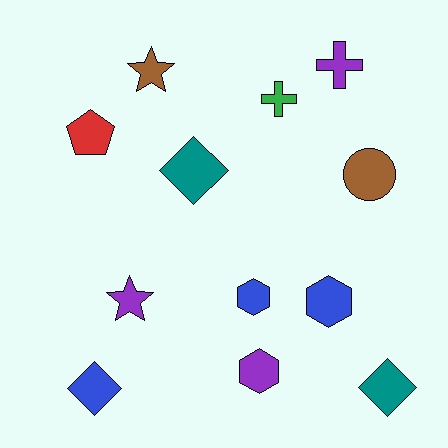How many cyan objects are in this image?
There are no cyan objects.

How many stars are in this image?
There are 2 stars.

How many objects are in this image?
There are 12 objects.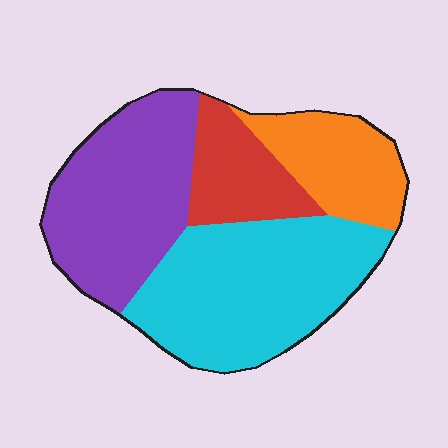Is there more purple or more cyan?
Cyan.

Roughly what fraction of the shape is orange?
Orange takes up about one sixth (1/6) of the shape.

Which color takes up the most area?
Cyan, at roughly 40%.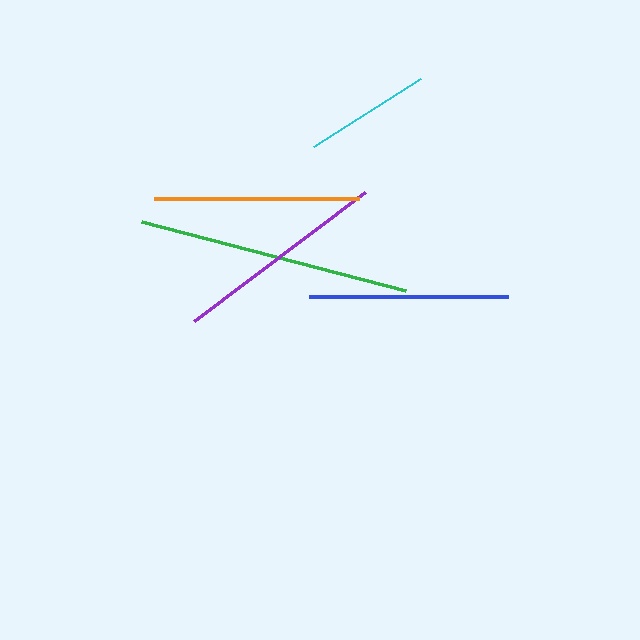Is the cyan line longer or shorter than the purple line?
The purple line is longer than the cyan line.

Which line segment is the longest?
The green line is the longest at approximately 272 pixels.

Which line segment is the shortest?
The cyan line is the shortest at approximately 127 pixels.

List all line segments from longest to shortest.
From longest to shortest: green, purple, orange, blue, cyan.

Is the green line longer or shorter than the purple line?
The green line is longer than the purple line.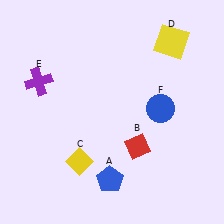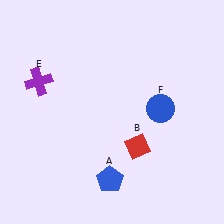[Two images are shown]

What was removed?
The yellow square (D), the yellow diamond (C) were removed in Image 2.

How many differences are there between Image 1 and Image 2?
There are 2 differences between the two images.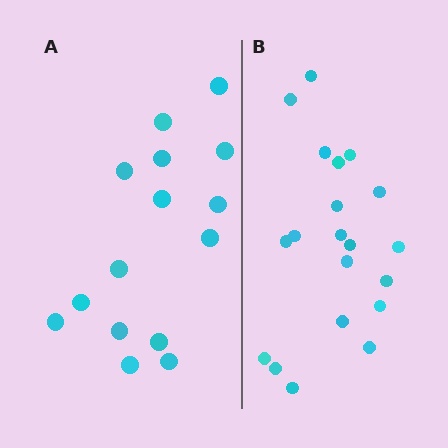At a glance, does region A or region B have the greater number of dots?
Region B (the right region) has more dots.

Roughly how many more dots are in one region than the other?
Region B has about 5 more dots than region A.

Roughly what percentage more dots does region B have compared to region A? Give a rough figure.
About 35% more.